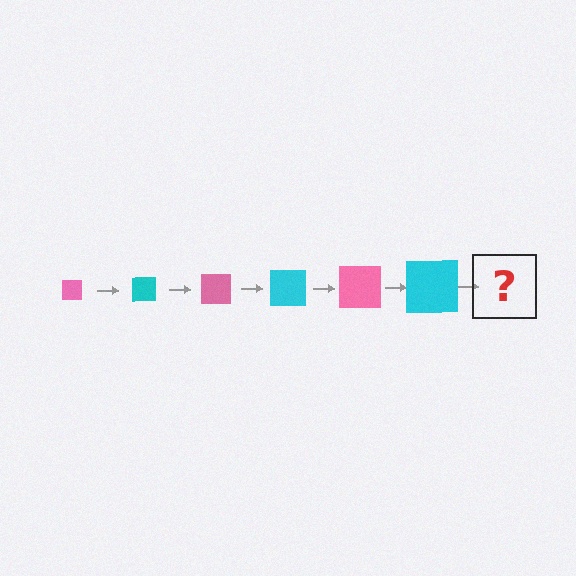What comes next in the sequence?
The next element should be a pink square, larger than the previous one.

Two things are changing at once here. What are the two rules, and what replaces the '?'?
The two rules are that the square grows larger each step and the color cycles through pink and cyan. The '?' should be a pink square, larger than the previous one.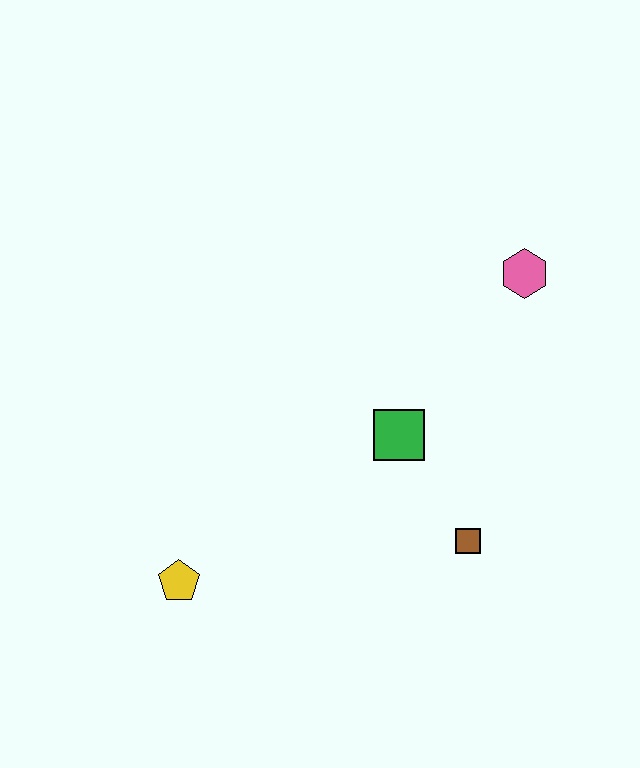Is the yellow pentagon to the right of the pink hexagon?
No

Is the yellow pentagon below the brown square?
Yes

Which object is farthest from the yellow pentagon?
The pink hexagon is farthest from the yellow pentagon.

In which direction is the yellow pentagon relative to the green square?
The yellow pentagon is to the left of the green square.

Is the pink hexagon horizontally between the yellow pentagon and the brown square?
No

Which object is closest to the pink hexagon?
The green square is closest to the pink hexagon.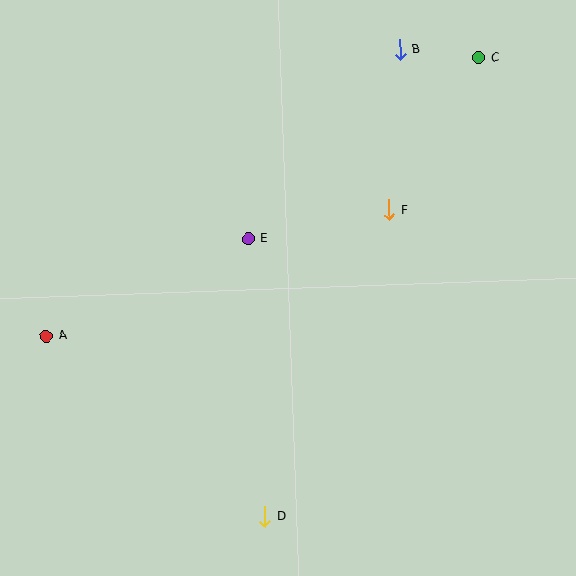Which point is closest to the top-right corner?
Point C is closest to the top-right corner.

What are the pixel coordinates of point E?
Point E is at (248, 239).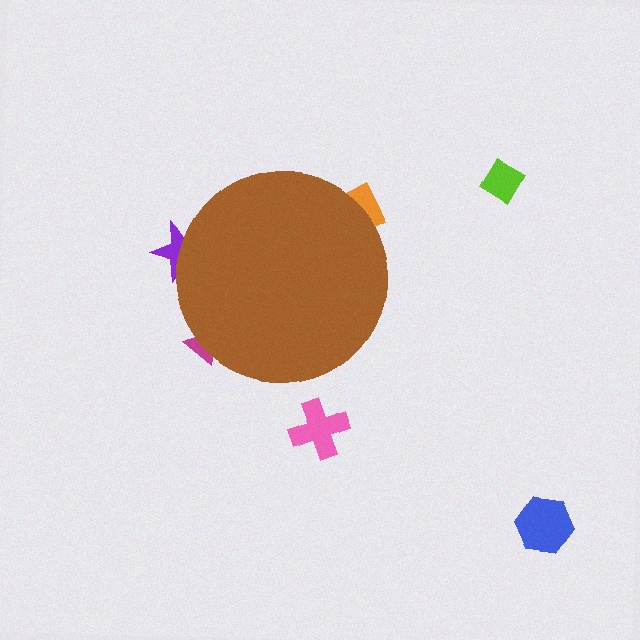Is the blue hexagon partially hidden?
No, the blue hexagon is fully visible.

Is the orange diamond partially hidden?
Yes, the orange diamond is partially hidden behind the brown circle.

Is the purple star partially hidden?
Yes, the purple star is partially hidden behind the brown circle.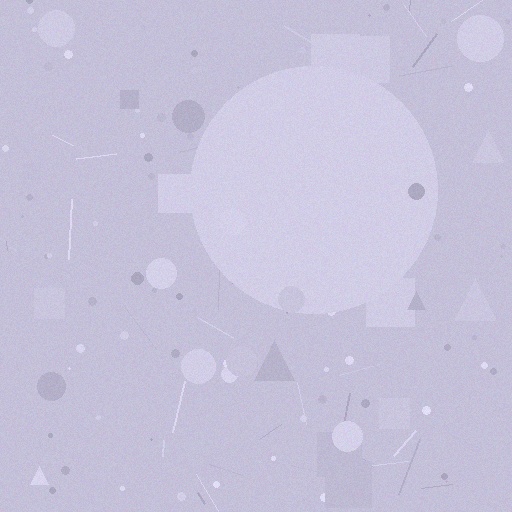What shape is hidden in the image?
A circle is hidden in the image.